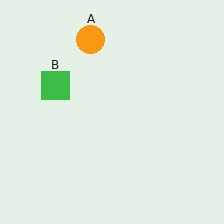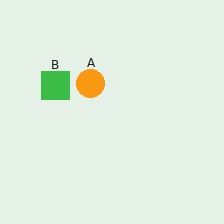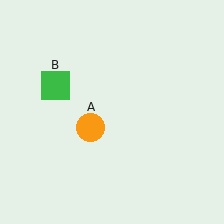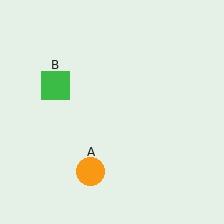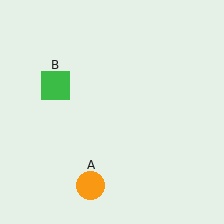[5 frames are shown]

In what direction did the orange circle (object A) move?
The orange circle (object A) moved down.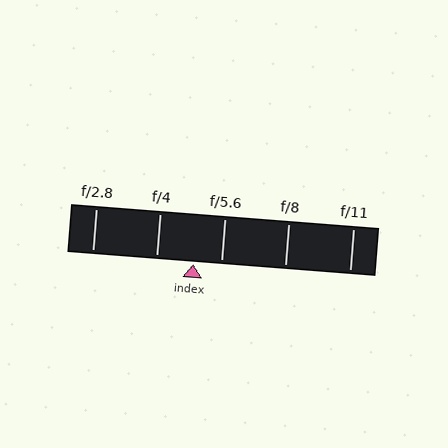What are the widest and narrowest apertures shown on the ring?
The widest aperture shown is f/2.8 and the narrowest is f/11.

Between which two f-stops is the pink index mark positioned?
The index mark is between f/4 and f/5.6.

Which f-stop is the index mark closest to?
The index mark is closest to f/5.6.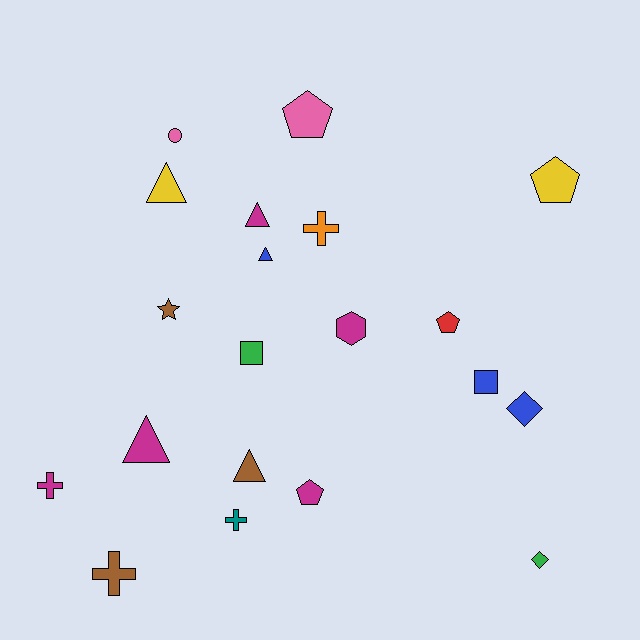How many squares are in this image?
There are 2 squares.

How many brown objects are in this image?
There are 3 brown objects.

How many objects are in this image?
There are 20 objects.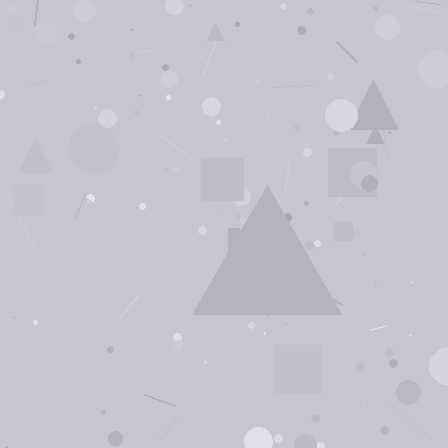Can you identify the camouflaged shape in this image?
The camouflaged shape is a triangle.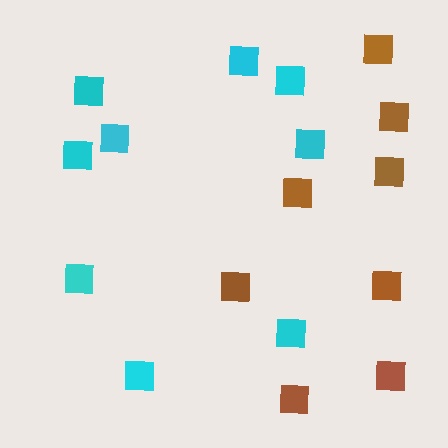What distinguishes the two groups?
There are 2 groups: one group of brown squares (8) and one group of cyan squares (9).